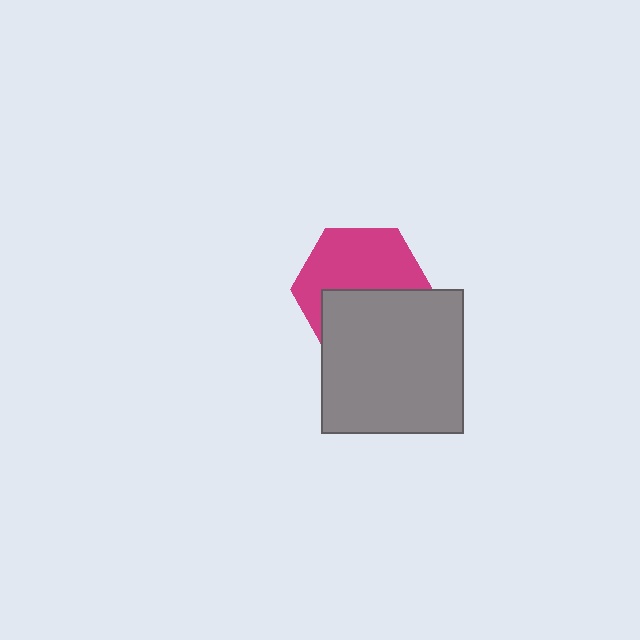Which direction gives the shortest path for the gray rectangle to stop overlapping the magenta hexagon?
Moving down gives the shortest separation.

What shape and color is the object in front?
The object in front is a gray rectangle.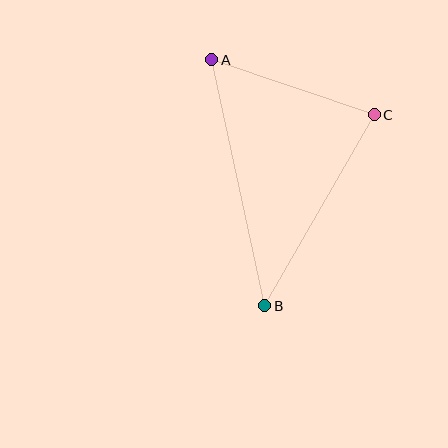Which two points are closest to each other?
Points A and C are closest to each other.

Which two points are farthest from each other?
Points A and B are farthest from each other.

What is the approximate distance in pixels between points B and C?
The distance between B and C is approximately 220 pixels.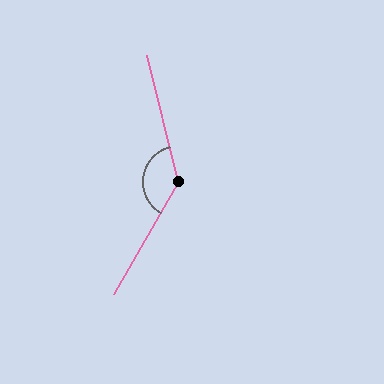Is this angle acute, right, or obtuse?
It is obtuse.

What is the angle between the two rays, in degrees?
Approximately 136 degrees.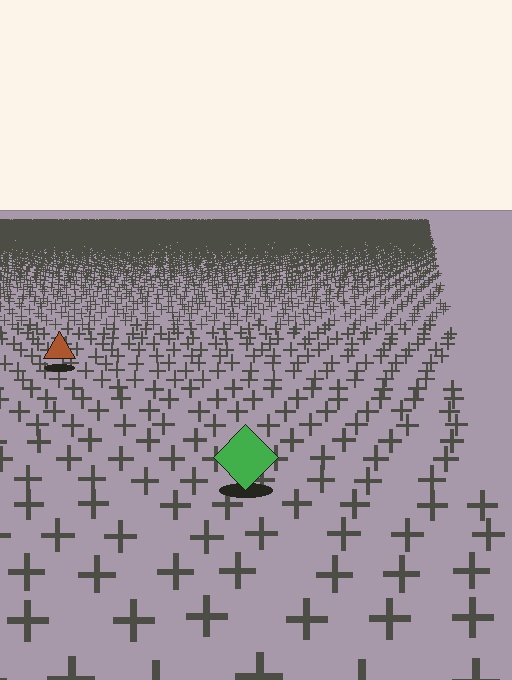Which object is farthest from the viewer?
The brown triangle is farthest from the viewer. It appears smaller and the ground texture around it is denser.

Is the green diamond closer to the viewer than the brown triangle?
Yes. The green diamond is closer — you can tell from the texture gradient: the ground texture is coarser near it.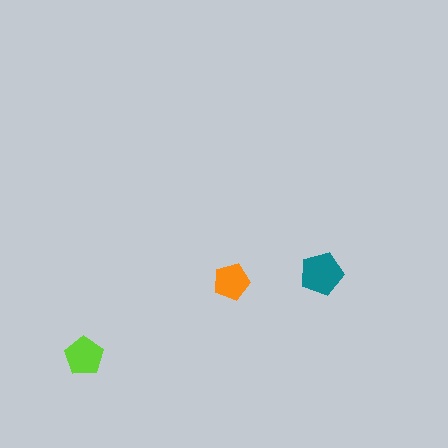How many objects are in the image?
There are 3 objects in the image.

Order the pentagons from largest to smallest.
the teal one, the lime one, the orange one.